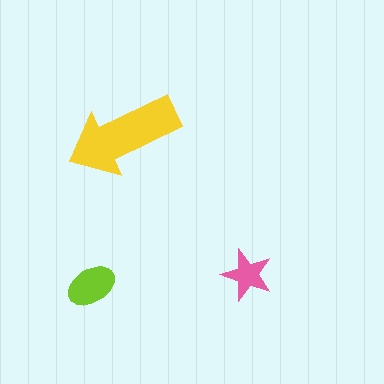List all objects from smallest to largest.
The pink star, the lime ellipse, the yellow arrow.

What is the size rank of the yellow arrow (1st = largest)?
1st.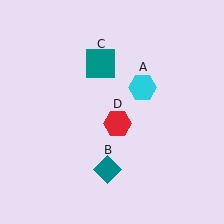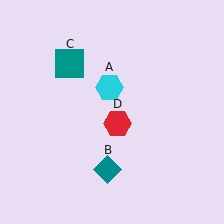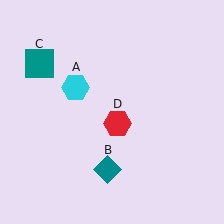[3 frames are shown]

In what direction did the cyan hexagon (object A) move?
The cyan hexagon (object A) moved left.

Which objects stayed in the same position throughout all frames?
Teal diamond (object B) and red hexagon (object D) remained stationary.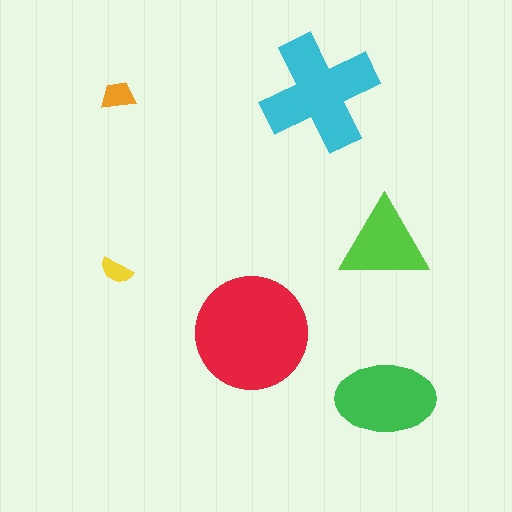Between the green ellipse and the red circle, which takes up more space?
The red circle.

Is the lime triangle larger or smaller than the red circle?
Smaller.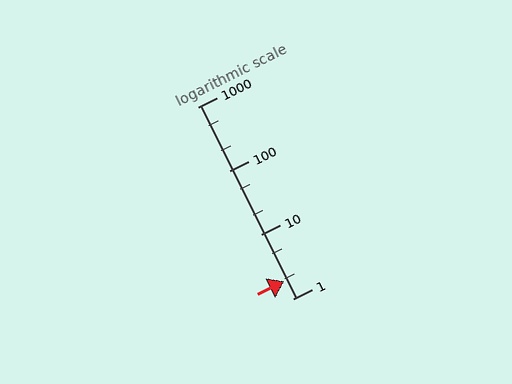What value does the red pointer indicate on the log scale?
The pointer indicates approximately 1.9.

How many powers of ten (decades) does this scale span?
The scale spans 3 decades, from 1 to 1000.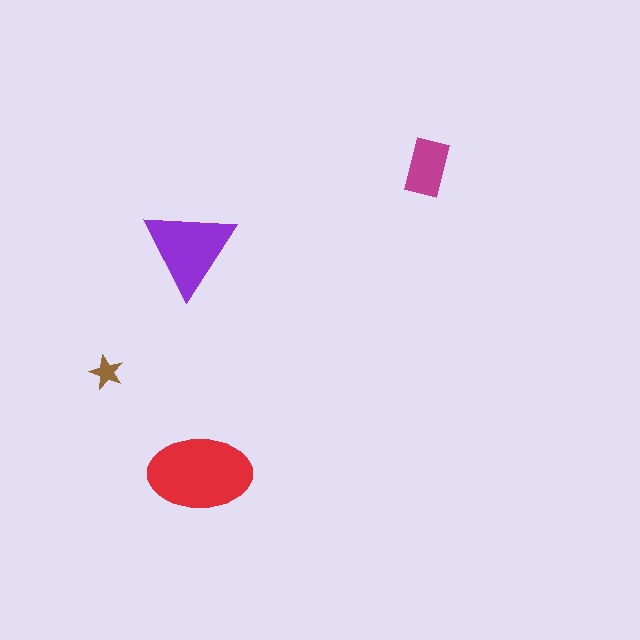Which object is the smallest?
The brown star.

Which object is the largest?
The red ellipse.